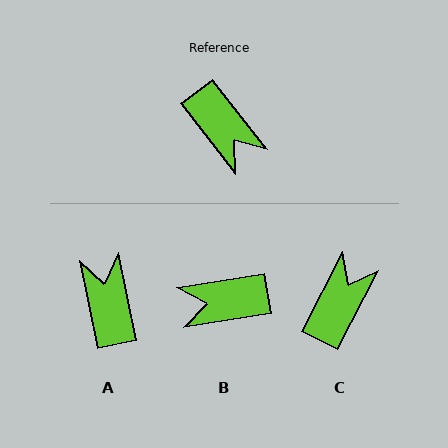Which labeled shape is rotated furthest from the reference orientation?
A, about 154 degrees away.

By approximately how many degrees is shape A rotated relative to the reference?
Approximately 154 degrees counter-clockwise.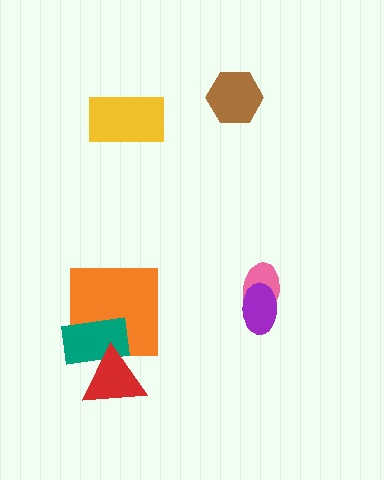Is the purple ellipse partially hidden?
No, no other shape covers it.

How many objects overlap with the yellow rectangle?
0 objects overlap with the yellow rectangle.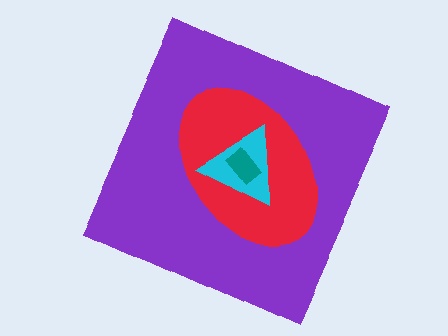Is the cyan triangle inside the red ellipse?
Yes.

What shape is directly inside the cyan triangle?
The teal rectangle.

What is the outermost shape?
The purple square.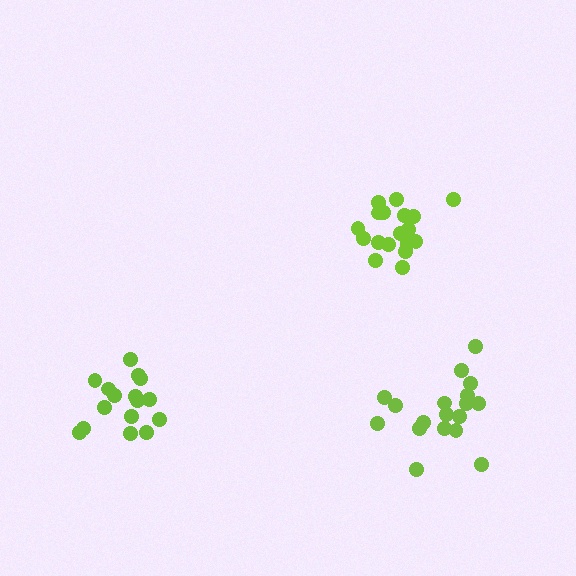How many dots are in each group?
Group 1: 18 dots, Group 2: 18 dots, Group 3: 16 dots (52 total).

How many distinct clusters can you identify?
There are 3 distinct clusters.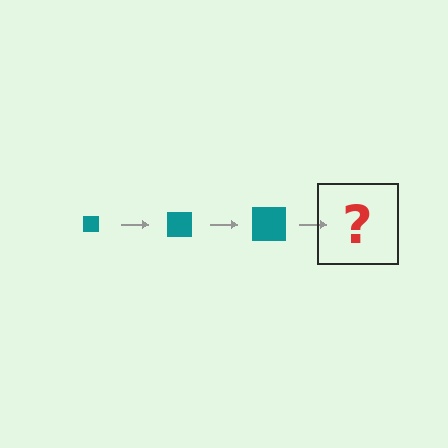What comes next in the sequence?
The next element should be a teal square, larger than the previous one.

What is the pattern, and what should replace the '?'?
The pattern is that the square gets progressively larger each step. The '?' should be a teal square, larger than the previous one.